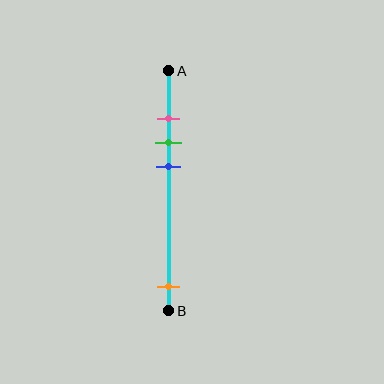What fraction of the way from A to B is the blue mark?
The blue mark is approximately 40% (0.4) of the way from A to B.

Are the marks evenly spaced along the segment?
No, the marks are not evenly spaced.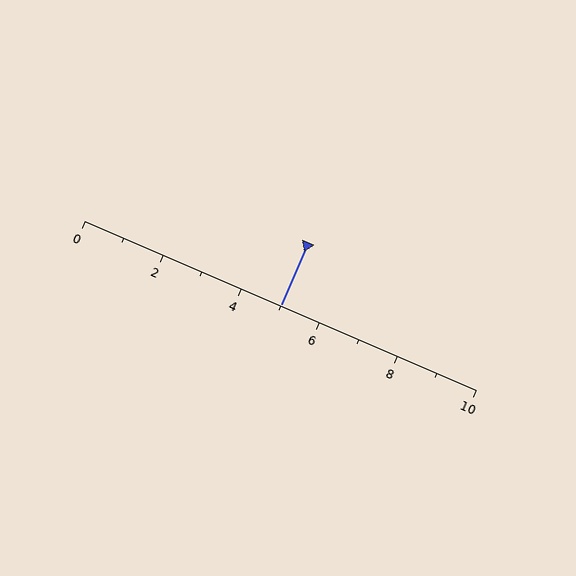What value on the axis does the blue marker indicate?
The marker indicates approximately 5.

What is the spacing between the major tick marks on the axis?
The major ticks are spaced 2 apart.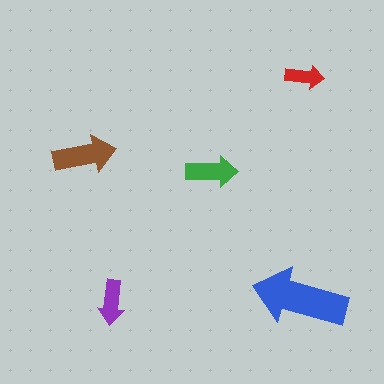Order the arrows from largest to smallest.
the blue one, the brown one, the green one, the purple one, the red one.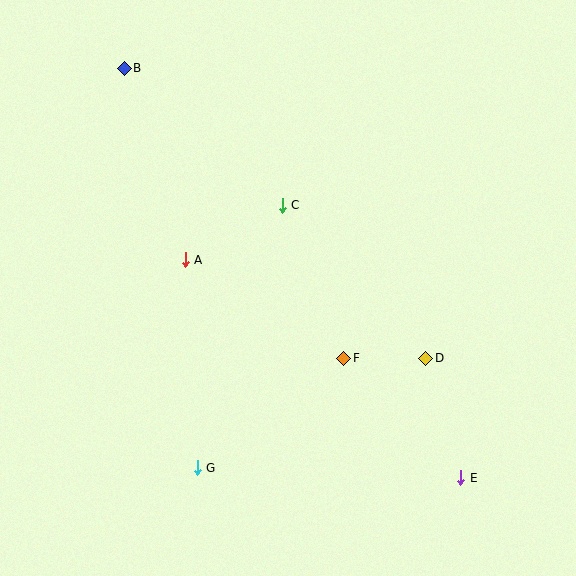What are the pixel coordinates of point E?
Point E is at (461, 478).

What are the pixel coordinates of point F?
Point F is at (344, 358).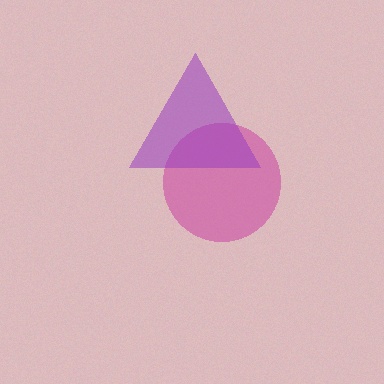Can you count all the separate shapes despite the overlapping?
Yes, there are 2 separate shapes.